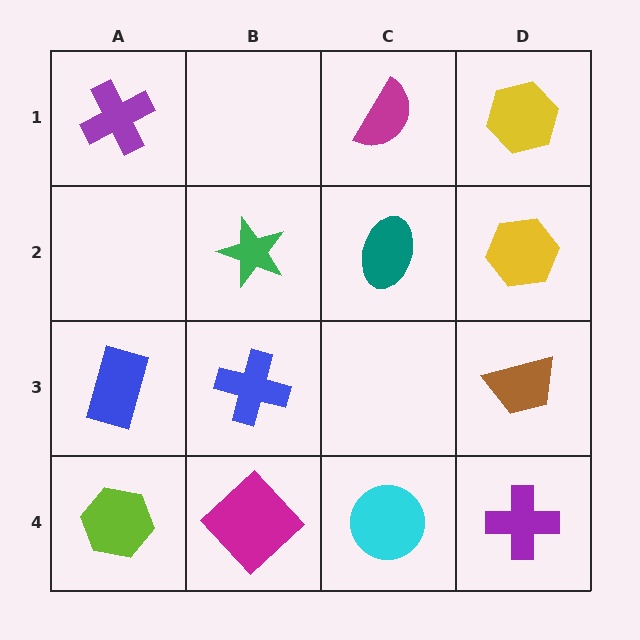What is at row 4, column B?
A magenta diamond.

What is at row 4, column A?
A lime hexagon.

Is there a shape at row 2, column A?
No, that cell is empty.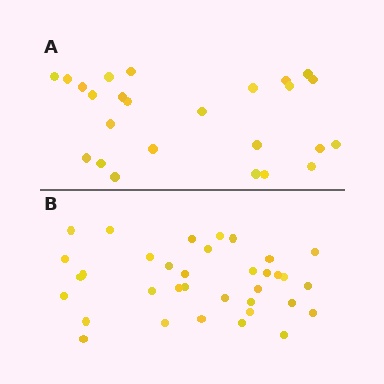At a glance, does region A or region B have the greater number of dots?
Region B (the bottom region) has more dots.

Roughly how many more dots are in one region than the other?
Region B has roughly 10 or so more dots than region A.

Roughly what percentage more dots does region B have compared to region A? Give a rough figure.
About 40% more.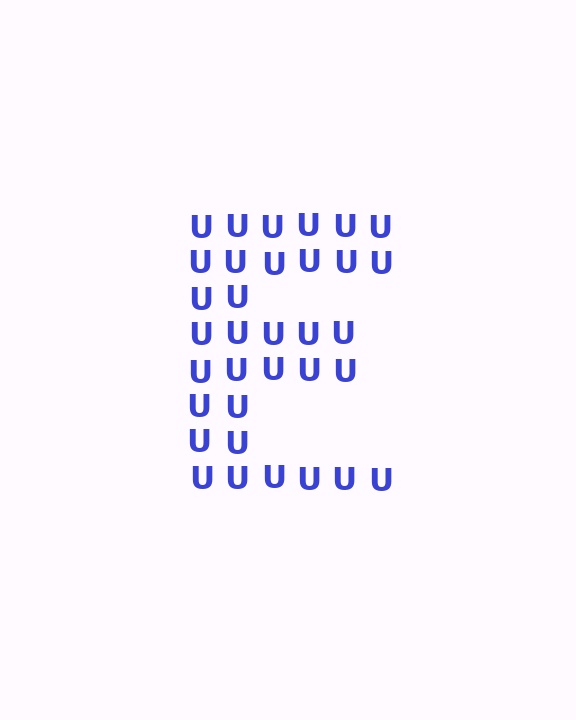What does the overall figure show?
The overall figure shows the letter E.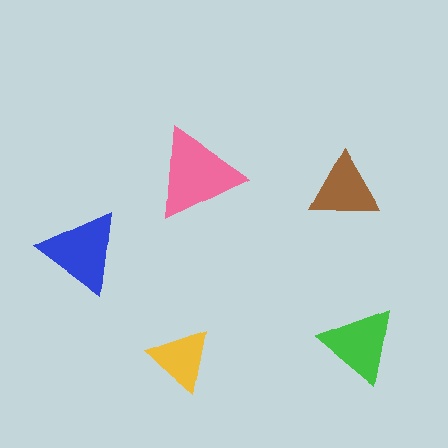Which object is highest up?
The pink triangle is topmost.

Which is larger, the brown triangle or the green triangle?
The green one.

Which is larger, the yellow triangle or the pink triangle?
The pink one.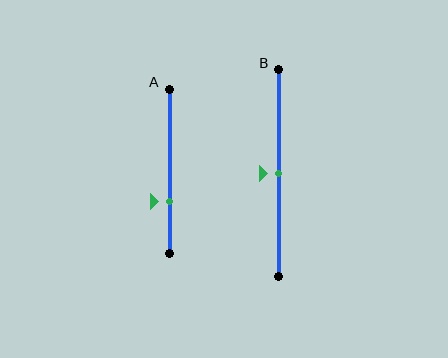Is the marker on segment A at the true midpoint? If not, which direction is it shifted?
No, the marker on segment A is shifted downward by about 18% of the segment length.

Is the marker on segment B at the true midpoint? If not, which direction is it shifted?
Yes, the marker on segment B is at the true midpoint.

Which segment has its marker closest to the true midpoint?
Segment B has its marker closest to the true midpoint.